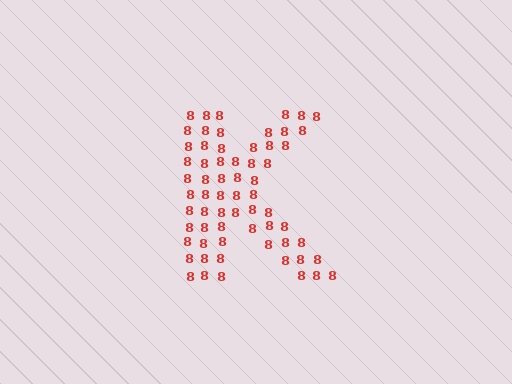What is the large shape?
The large shape is the letter K.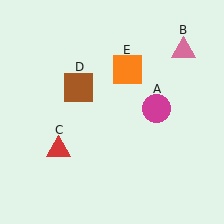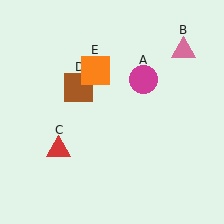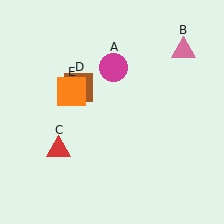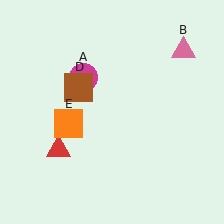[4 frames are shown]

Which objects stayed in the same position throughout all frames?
Pink triangle (object B) and red triangle (object C) and brown square (object D) remained stationary.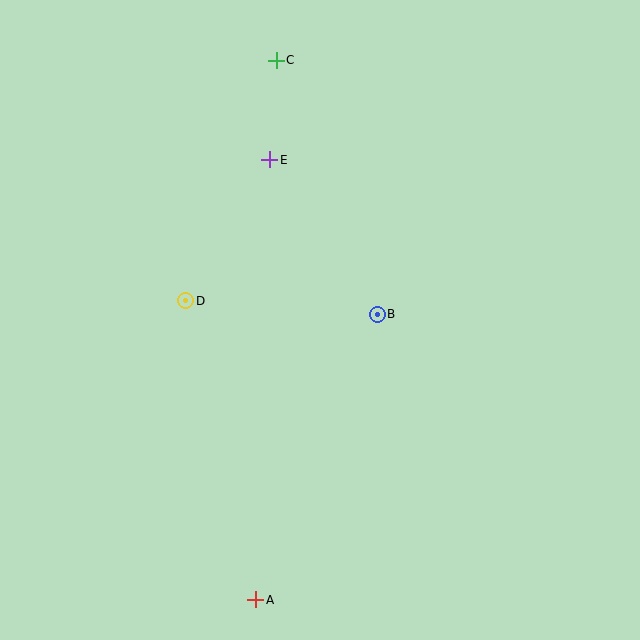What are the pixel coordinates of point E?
Point E is at (270, 160).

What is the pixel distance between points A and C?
The distance between A and C is 540 pixels.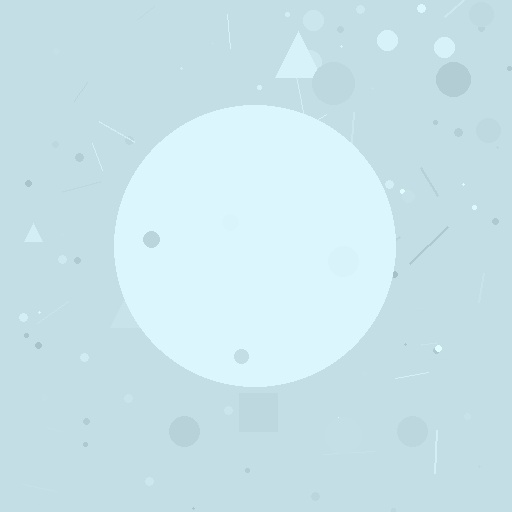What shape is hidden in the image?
A circle is hidden in the image.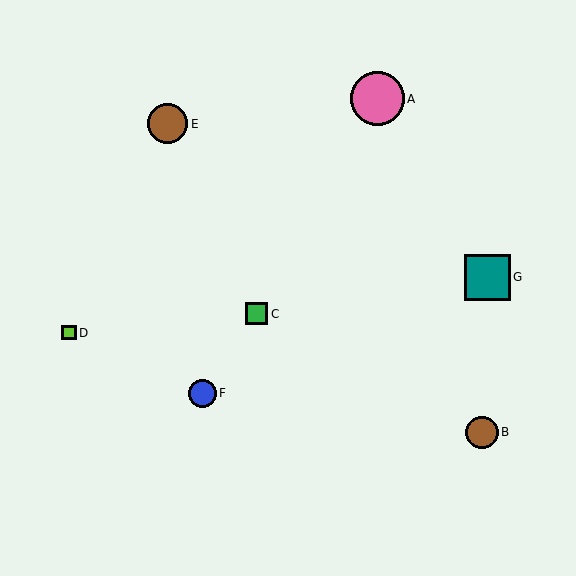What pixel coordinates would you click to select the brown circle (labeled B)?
Click at (482, 432) to select the brown circle B.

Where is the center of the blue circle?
The center of the blue circle is at (203, 393).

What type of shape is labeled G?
Shape G is a teal square.